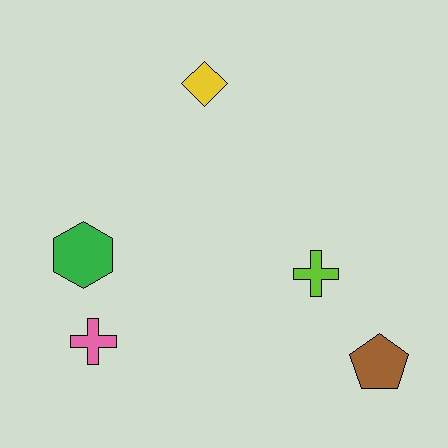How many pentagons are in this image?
There is 1 pentagon.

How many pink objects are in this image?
There is 1 pink object.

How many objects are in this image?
There are 5 objects.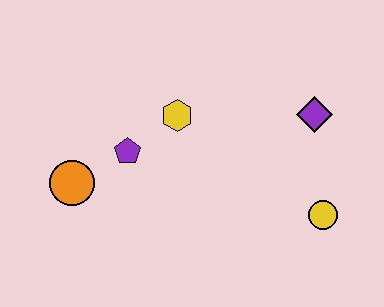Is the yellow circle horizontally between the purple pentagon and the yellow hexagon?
No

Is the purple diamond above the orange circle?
Yes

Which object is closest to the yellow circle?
The purple diamond is closest to the yellow circle.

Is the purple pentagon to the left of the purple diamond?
Yes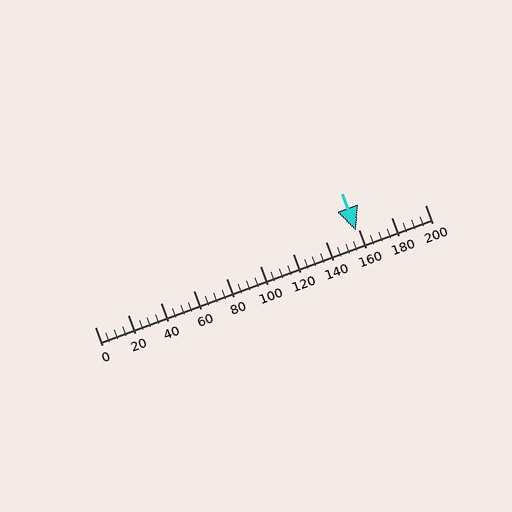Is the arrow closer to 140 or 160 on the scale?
The arrow is closer to 160.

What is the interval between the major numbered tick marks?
The major tick marks are spaced 20 units apart.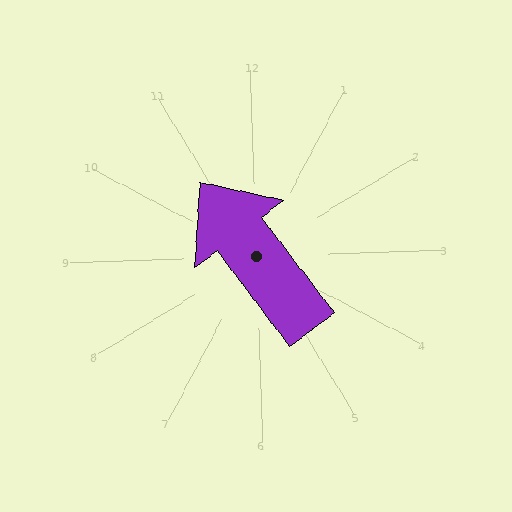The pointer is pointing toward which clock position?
Roughly 11 o'clock.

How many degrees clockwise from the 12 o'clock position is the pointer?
Approximately 325 degrees.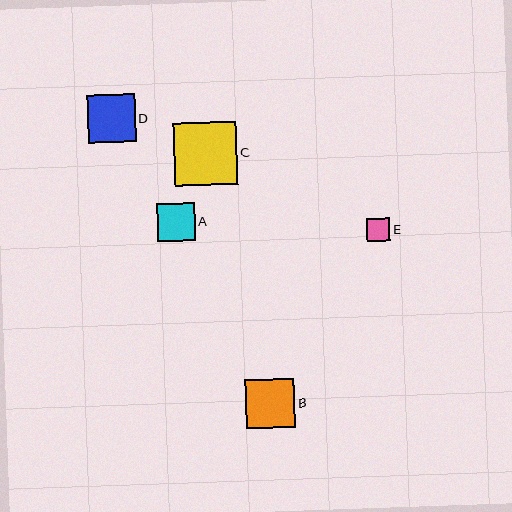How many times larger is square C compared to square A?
Square C is approximately 1.7 times the size of square A.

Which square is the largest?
Square C is the largest with a size of approximately 63 pixels.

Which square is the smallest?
Square E is the smallest with a size of approximately 23 pixels.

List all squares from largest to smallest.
From largest to smallest: C, B, D, A, E.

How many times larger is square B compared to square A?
Square B is approximately 1.3 times the size of square A.